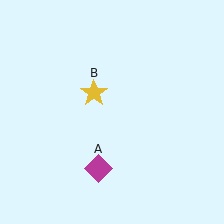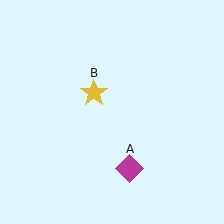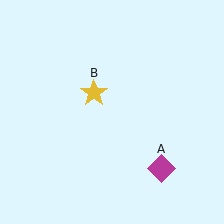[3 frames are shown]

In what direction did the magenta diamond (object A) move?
The magenta diamond (object A) moved right.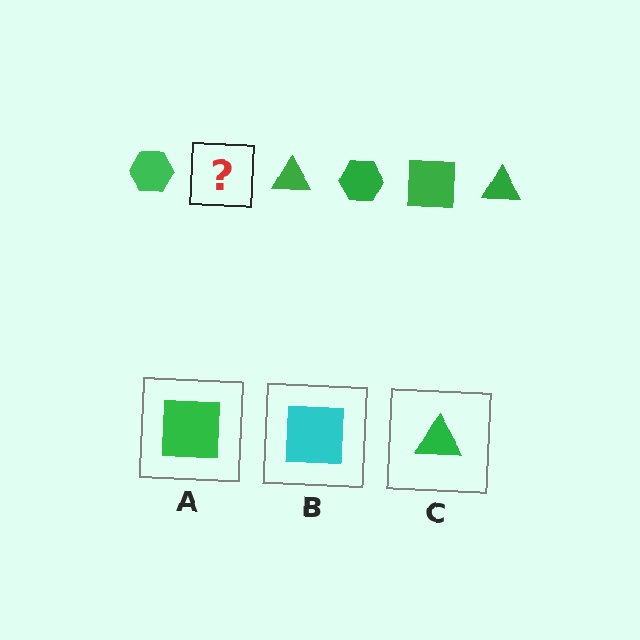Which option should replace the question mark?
Option A.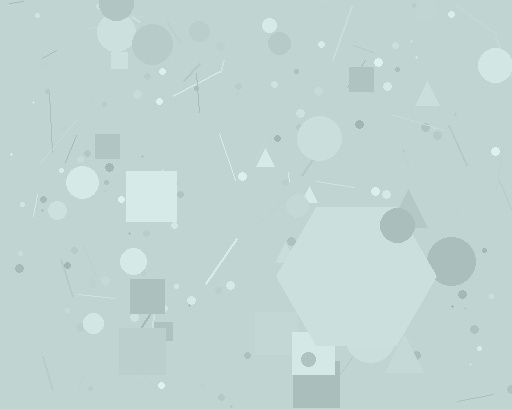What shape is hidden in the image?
A hexagon is hidden in the image.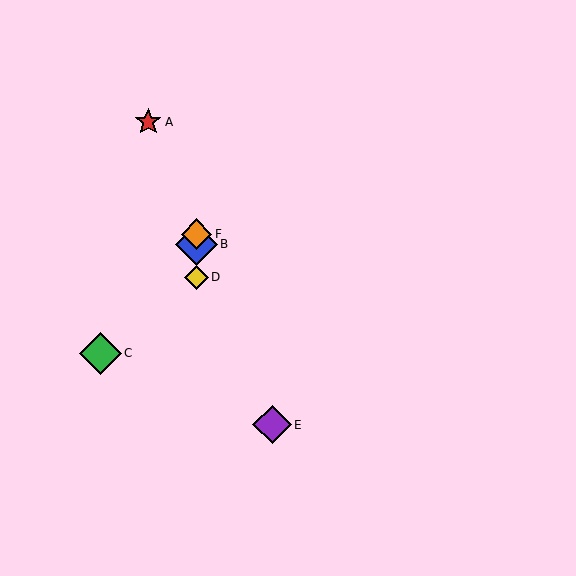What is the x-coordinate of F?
Object F is at x≈196.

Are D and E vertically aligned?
No, D is at x≈196 and E is at x≈272.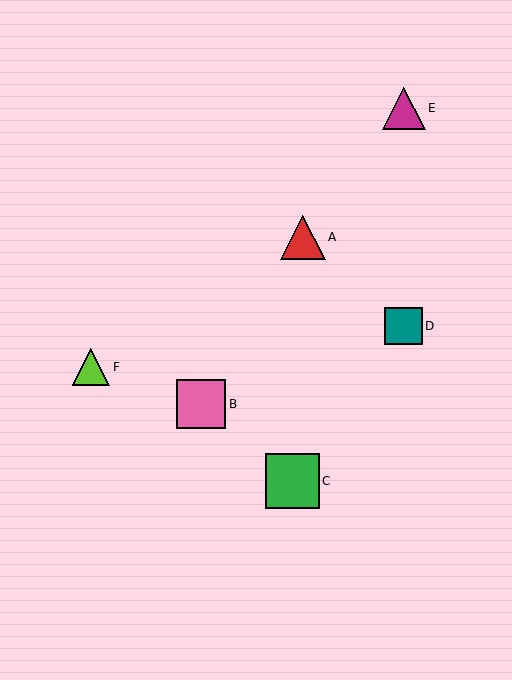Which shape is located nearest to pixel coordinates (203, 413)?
The pink square (labeled B) at (201, 404) is nearest to that location.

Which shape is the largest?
The green square (labeled C) is the largest.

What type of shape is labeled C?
Shape C is a green square.